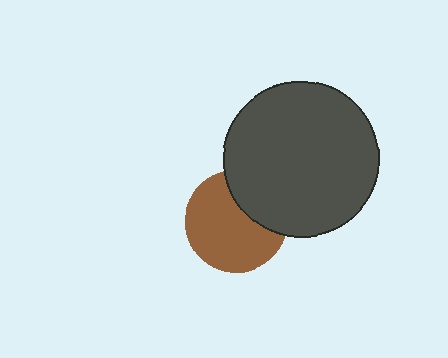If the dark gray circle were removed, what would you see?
You would see the complete brown circle.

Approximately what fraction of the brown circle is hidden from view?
Roughly 30% of the brown circle is hidden behind the dark gray circle.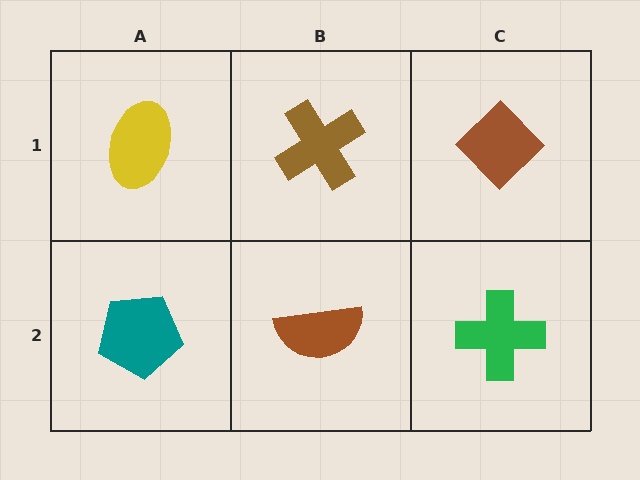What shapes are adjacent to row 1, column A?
A teal pentagon (row 2, column A), a brown cross (row 1, column B).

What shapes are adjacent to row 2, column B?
A brown cross (row 1, column B), a teal pentagon (row 2, column A), a green cross (row 2, column C).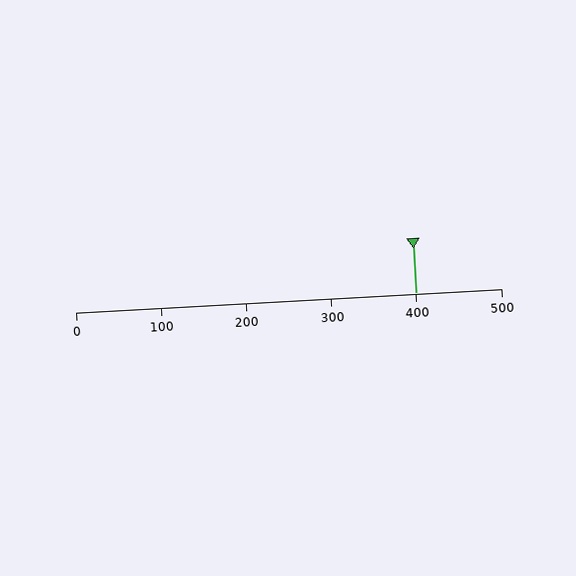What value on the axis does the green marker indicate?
The marker indicates approximately 400.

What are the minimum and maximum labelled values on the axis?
The axis runs from 0 to 500.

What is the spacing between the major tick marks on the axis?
The major ticks are spaced 100 apart.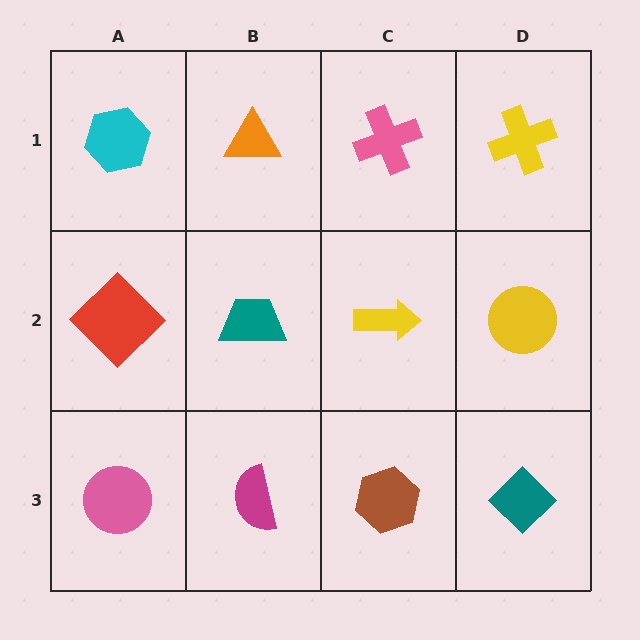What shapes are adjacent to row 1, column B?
A teal trapezoid (row 2, column B), a cyan hexagon (row 1, column A), a pink cross (row 1, column C).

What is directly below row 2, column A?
A pink circle.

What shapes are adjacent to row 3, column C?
A yellow arrow (row 2, column C), a magenta semicircle (row 3, column B), a teal diamond (row 3, column D).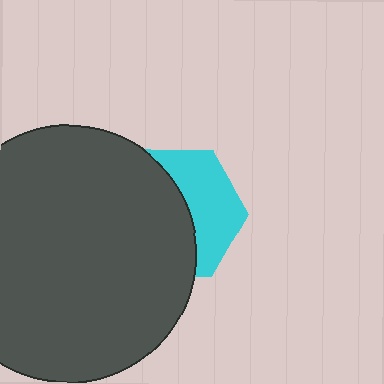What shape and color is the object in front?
The object in front is a dark gray circle.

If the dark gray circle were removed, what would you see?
You would see the complete cyan hexagon.